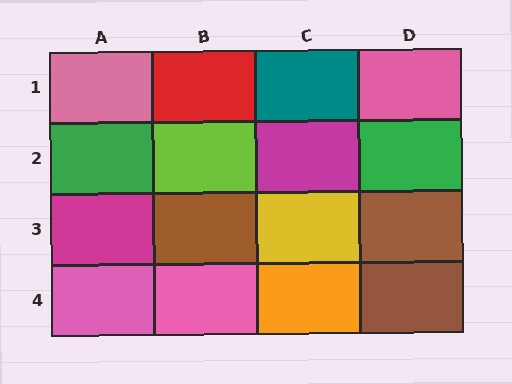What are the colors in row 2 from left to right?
Green, lime, magenta, green.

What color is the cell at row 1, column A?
Pink.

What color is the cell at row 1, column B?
Red.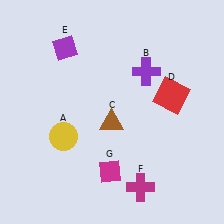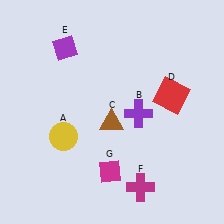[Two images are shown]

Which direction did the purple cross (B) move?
The purple cross (B) moved down.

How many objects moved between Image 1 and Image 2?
1 object moved between the two images.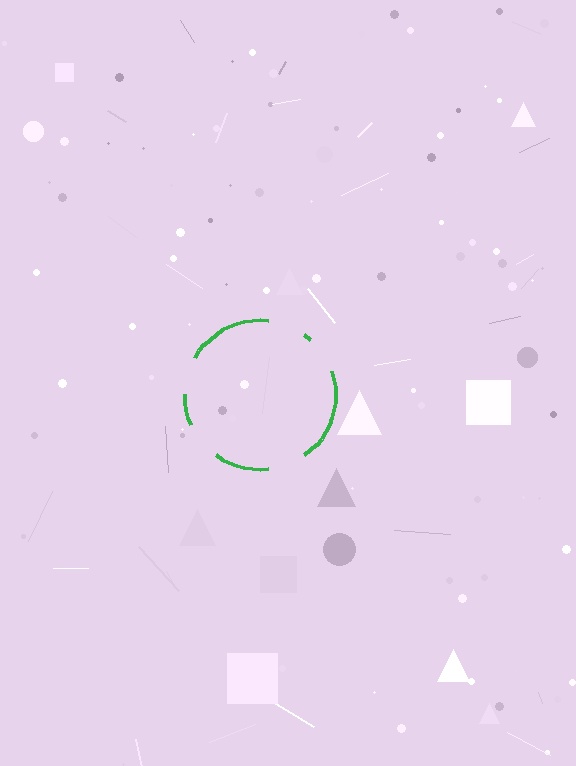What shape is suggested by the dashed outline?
The dashed outline suggests a circle.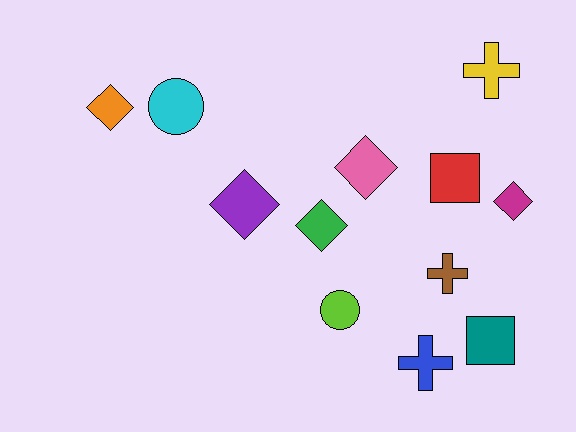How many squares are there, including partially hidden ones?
There are 2 squares.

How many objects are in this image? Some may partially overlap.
There are 12 objects.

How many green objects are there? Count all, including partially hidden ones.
There is 1 green object.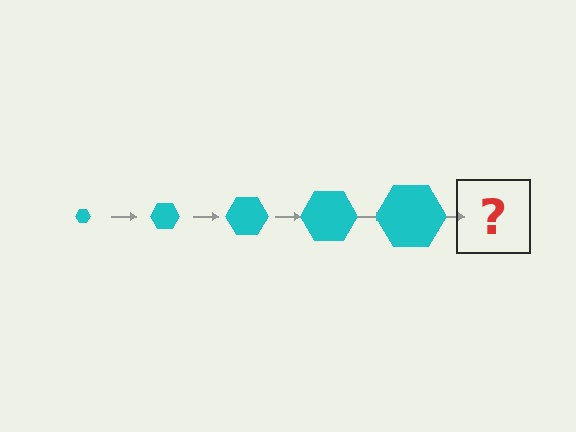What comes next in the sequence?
The next element should be a cyan hexagon, larger than the previous one.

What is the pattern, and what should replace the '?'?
The pattern is that the hexagon gets progressively larger each step. The '?' should be a cyan hexagon, larger than the previous one.